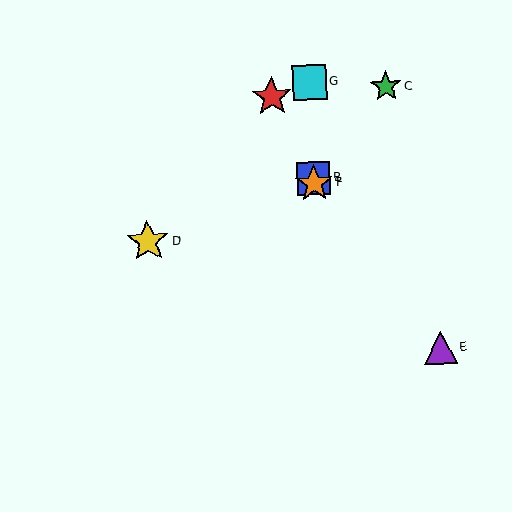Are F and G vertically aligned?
Yes, both are at x≈314.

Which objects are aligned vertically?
Objects B, F, G are aligned vertically.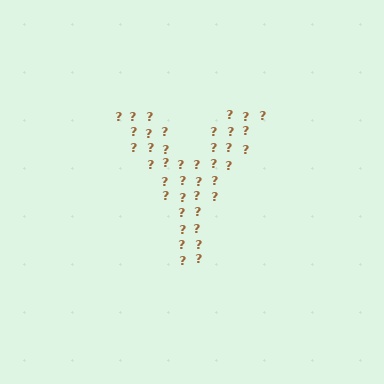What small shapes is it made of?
It is made of small question marks.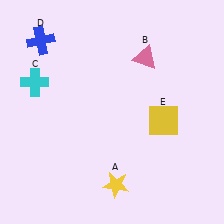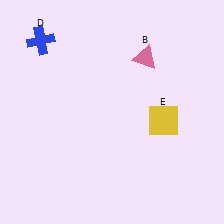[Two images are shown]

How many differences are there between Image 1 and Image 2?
There are 2 differences between the two images.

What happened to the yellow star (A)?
The yellow star (A) was removed in Image 2. It was in the bottom-right area of Image 1.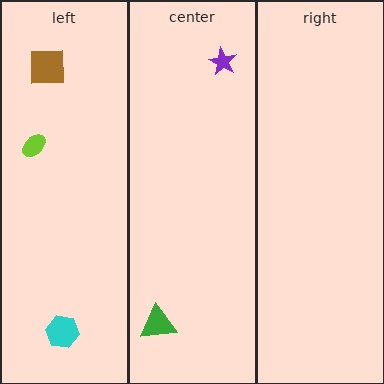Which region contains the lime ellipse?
The left region.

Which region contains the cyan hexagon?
The left region.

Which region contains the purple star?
The center region.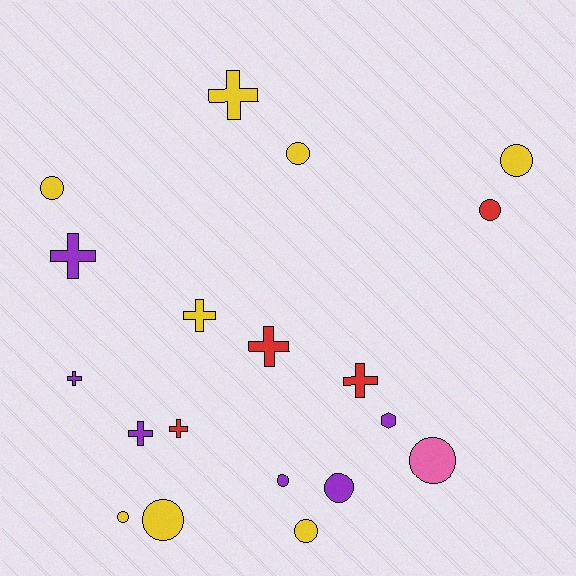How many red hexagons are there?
There are no red hexagons.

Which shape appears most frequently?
Circle, with 10 objects.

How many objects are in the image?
There are 19 objects.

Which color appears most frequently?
Yellow, with 8 objects.